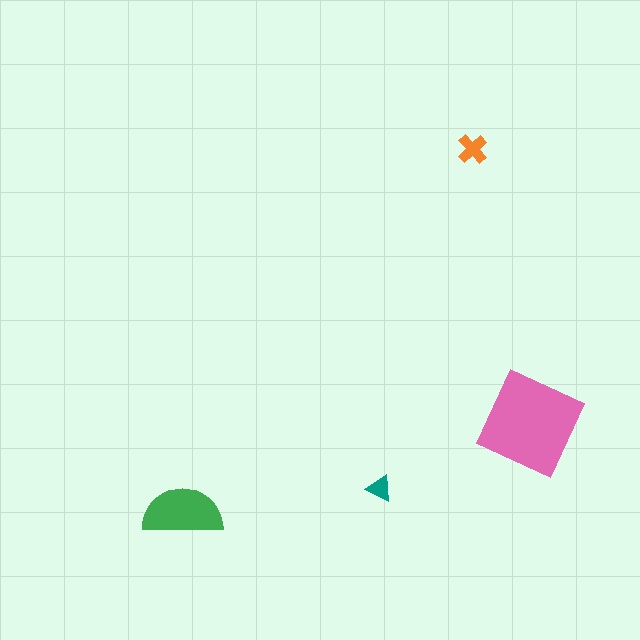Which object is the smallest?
The teal triangle.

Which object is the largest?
The pink square.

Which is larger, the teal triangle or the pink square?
The pink square.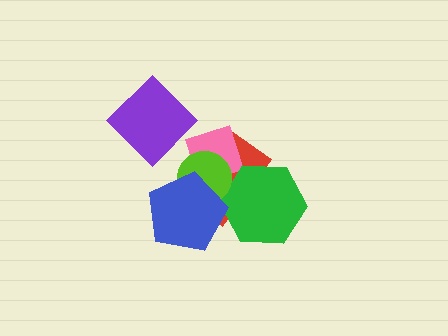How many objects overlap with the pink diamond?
3 objects overlap with the pink diamond.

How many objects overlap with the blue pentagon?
3 objects overlap with the blue pentagon.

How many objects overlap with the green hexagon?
1 object overlaps with the green hexagon.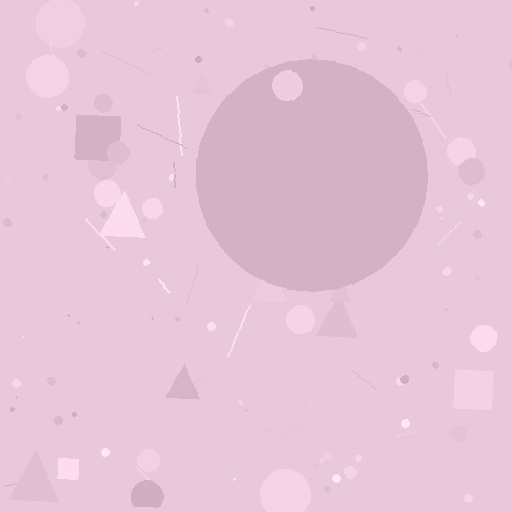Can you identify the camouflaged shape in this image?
The camouflaged shape is a circle.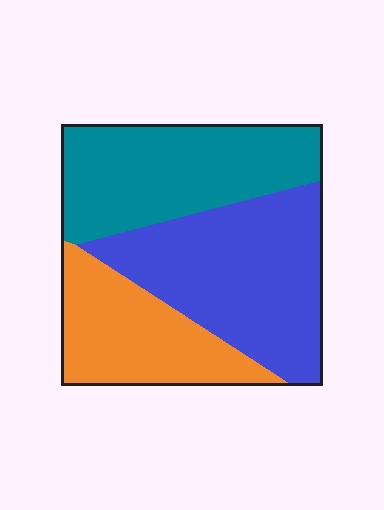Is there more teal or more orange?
Teal.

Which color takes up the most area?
Blue, at roughly 40%.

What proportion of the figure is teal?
Teal covers 34% of the figure.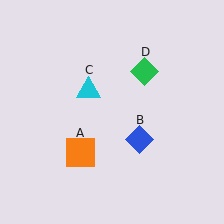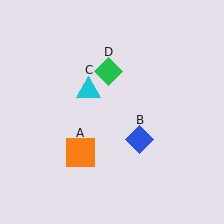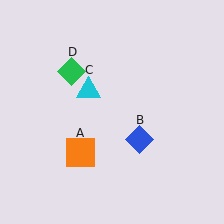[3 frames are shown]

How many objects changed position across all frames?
1 object changed position: green diamond (object D).